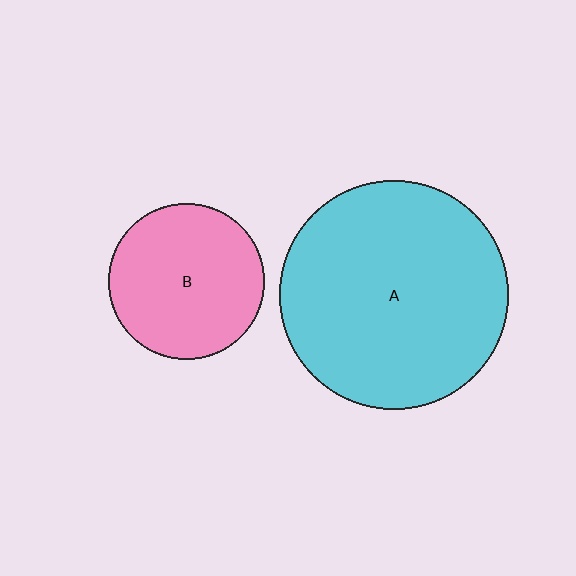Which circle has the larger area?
Circle A (cyan).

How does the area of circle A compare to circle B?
Approximately 2.2 times.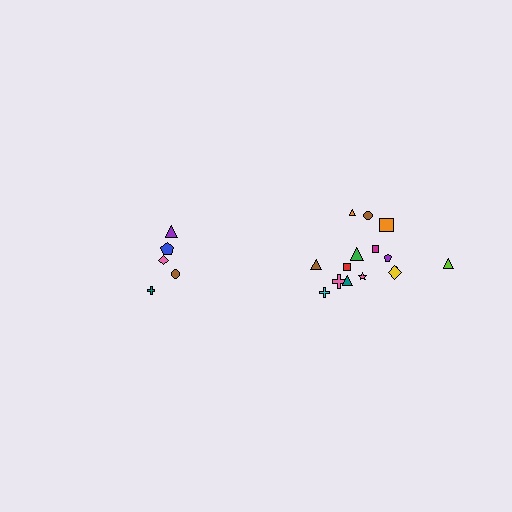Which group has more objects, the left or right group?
The right group.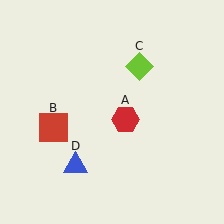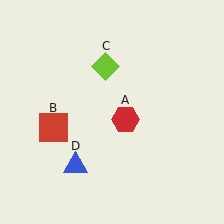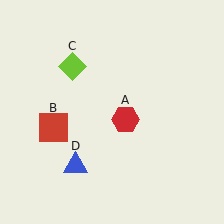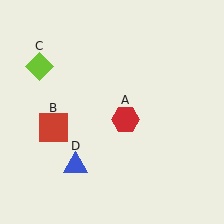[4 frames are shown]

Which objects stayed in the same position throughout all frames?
Red hexagon (object A) and red square (object B) and blue triangle (object D) remained stationary.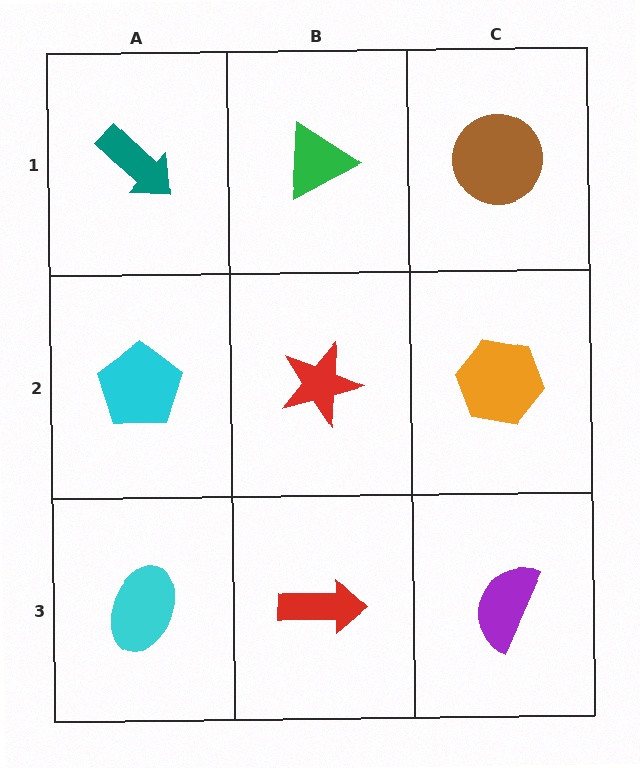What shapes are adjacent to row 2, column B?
A green triangle (row 1, column B), a red arrow (row 3, column B), a cyan pentagon (row 2, column A), an orange hexagon (row 2, column C).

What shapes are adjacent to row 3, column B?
A red star (row 2, column B), a cyan ellipse (row 3, column A), a purple semicircle (row 3, column C).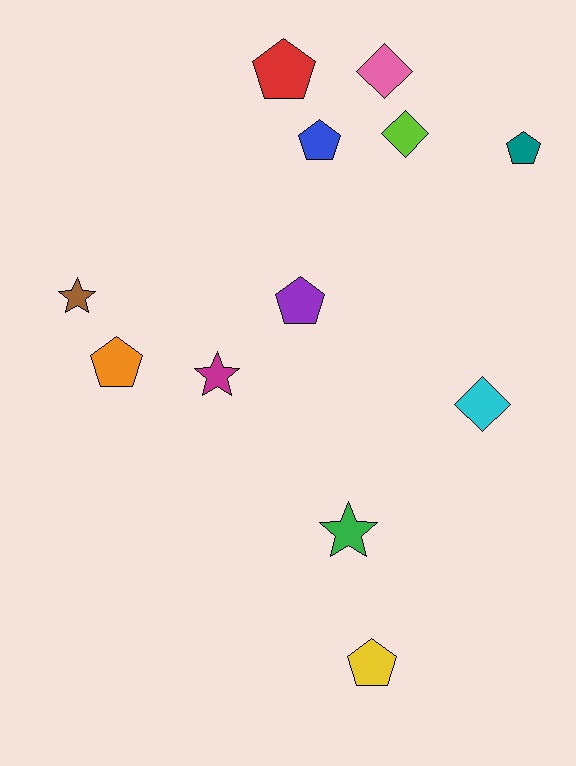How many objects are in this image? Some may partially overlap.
There are 12 objects.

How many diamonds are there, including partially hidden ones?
There are 3 diamonds.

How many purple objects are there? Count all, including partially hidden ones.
There is 1 purple object.